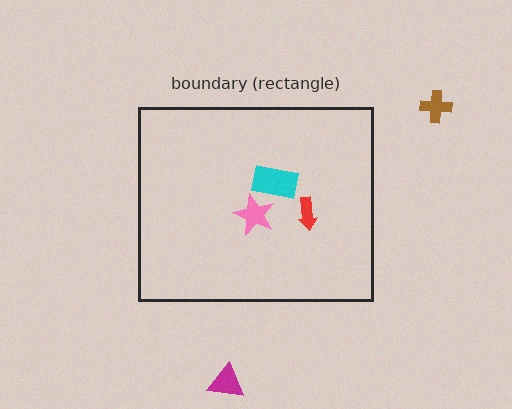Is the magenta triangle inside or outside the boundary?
Outside.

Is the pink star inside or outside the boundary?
Inside.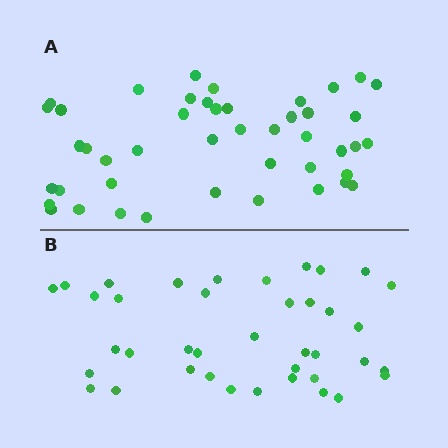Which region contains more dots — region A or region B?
Region A (the top region) has more dots.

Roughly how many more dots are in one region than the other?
Region A has about 6 more dots than region B.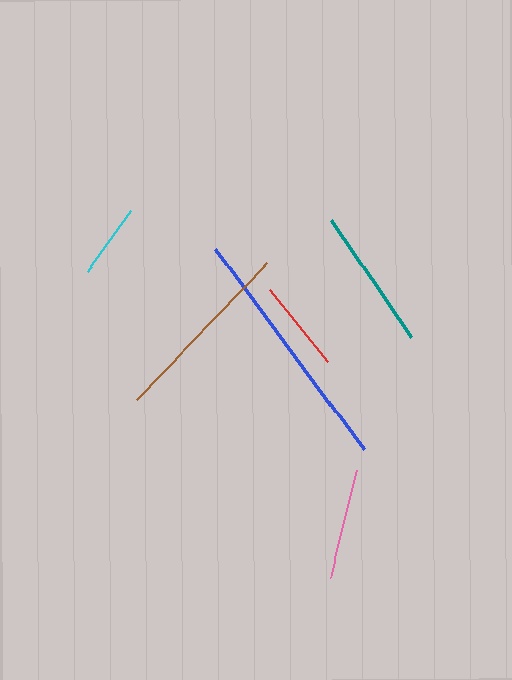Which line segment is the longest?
The blue line is the longest at approximately 249 pixels.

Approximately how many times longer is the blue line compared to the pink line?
The blue line is approximately 2.3 times the length of the pink line.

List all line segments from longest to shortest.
From longest to shortest: blue, brown, teal, pink, red, cyan.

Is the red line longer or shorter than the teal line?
The teal line is longer than the red line.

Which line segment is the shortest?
The cyan line is the shortest at approximately 76 pixels.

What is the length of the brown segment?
The brown segment is approximately 189 pixels long.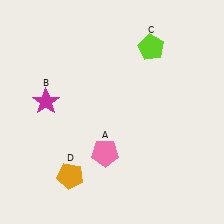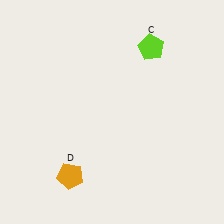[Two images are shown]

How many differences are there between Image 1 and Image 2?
There are 2 differences between the two images.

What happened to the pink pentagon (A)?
The pink pentagon (A) was removed in Image 2. It was in the bottom-left area of Image 1.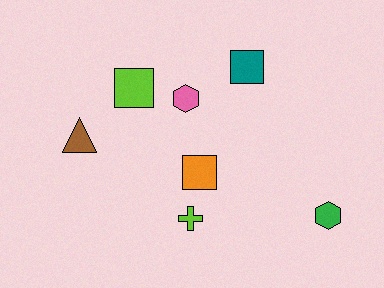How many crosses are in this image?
There is 1 cross.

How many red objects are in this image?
There are no red objects.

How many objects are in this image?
There are 7 objects.